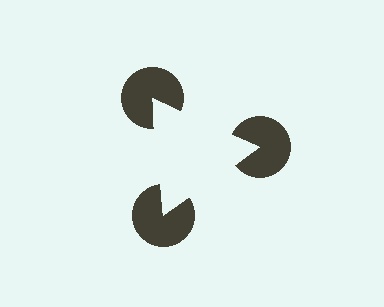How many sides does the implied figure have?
3 sides.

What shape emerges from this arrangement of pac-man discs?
An illusory triangle — its edges are inferred from the aligned wedge cuts in the pac-man discs, not physically drawn.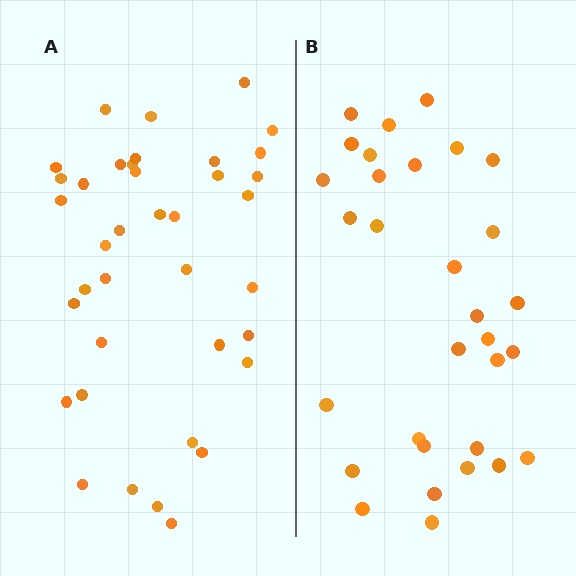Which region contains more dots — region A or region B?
Region A (the left region) has more dots.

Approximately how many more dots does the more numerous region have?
Region A has roughly 8 or so more dots than region B.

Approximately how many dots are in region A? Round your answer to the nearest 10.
About 40 dots. (The exact count is 38, which rounds to 40.)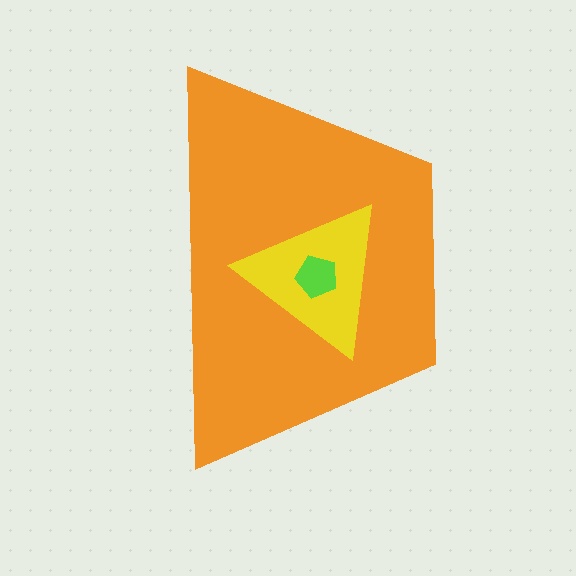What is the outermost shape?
The orange trapezoid.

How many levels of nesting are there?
3.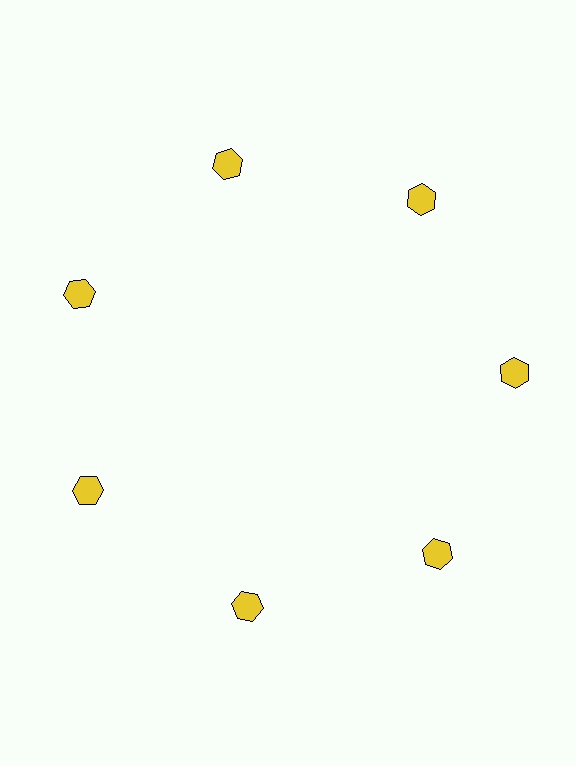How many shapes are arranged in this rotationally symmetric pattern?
There are 7 shapes, arranged in 7 groups of 1.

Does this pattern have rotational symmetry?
Yes, this pattern has 7-fold rotational symmetry. It looks the same after rotating 51 degrees around the center.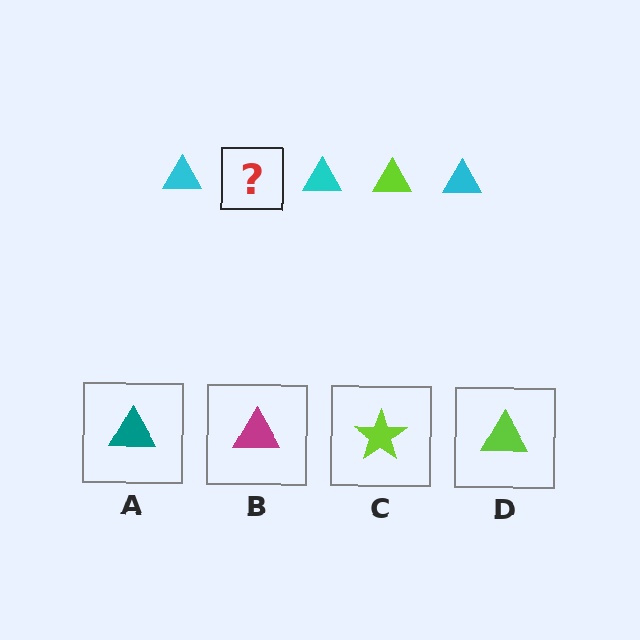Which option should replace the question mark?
Option D.